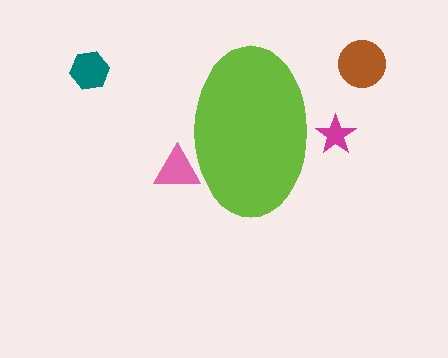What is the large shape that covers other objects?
A lime ellipse.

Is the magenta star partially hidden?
Yes, the magenta star is partially hidden behind the lime ellipse.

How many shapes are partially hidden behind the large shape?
2 shapes are partially hidden.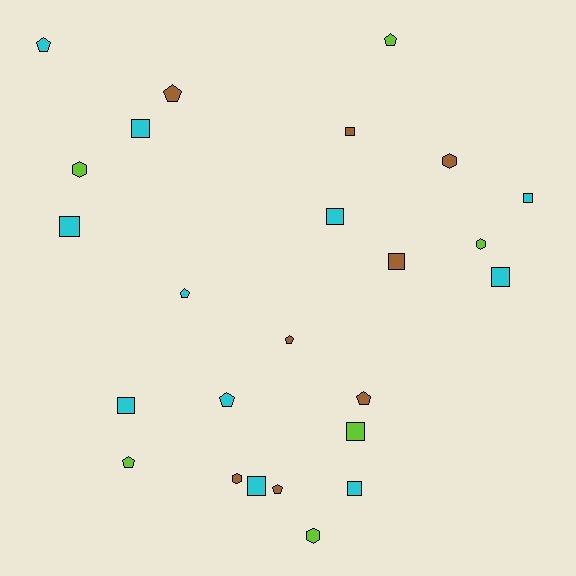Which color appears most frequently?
Cyan, with 11 objects.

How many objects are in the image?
There are 25 objects.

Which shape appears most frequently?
Square, with 11 objects.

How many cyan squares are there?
There are 8 cyan squares.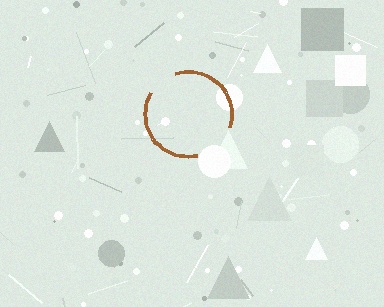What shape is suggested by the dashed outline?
The dashed outline suggests a circle.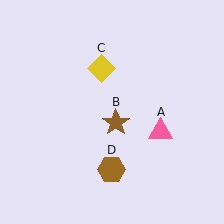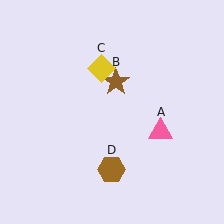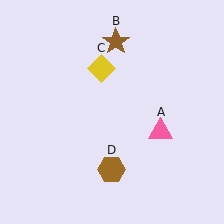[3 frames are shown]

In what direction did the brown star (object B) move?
The brown star (object B) moved up.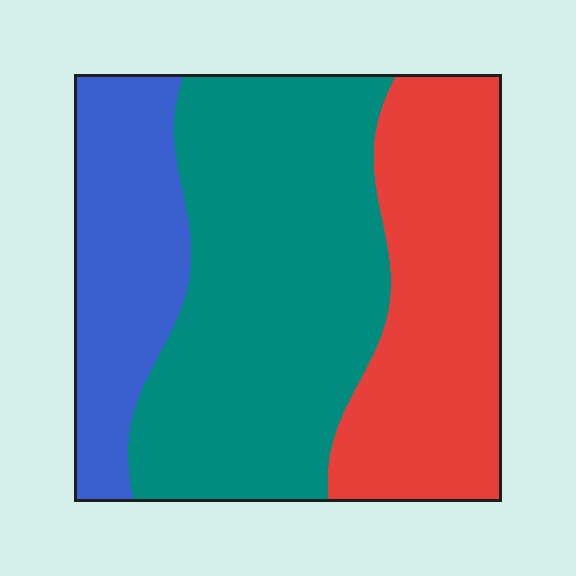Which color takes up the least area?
Blue, at roughly 20%.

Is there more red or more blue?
Red.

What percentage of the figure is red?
Red takes up about one third (1/3) of the figure.